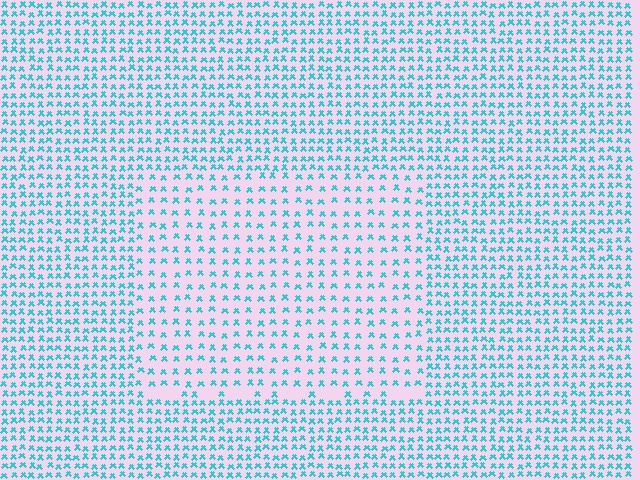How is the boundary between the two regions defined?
The boundary is defined by a change in element density (approximately 1.8x ratio). All elements are the same color, size, and shape.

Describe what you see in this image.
The image contains small cyan elements arranged at two different densities. A rectangle-shaped region is visible where the elements are less densely packed than the surrounding area.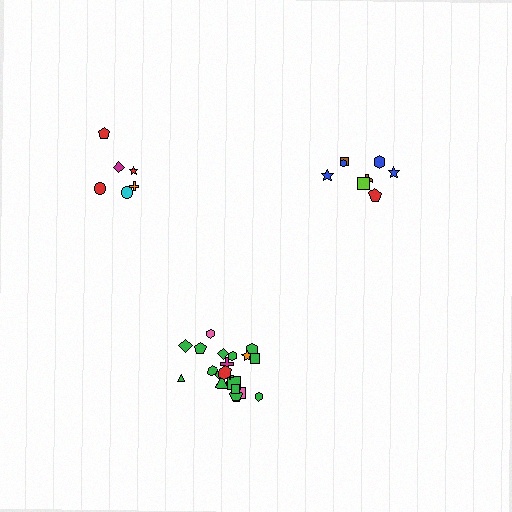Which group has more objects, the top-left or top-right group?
The top-right group.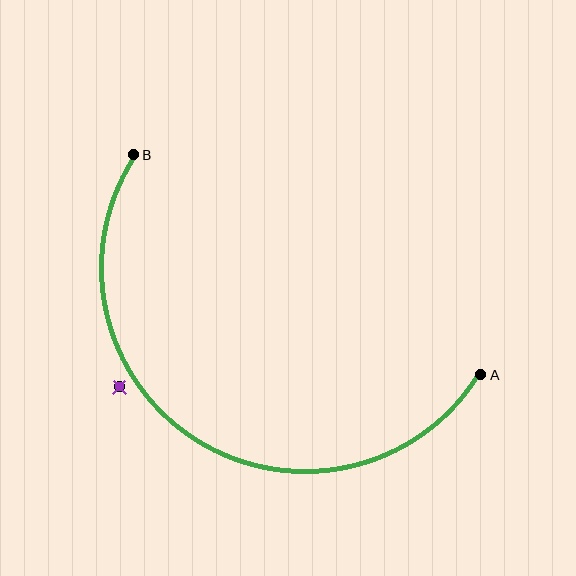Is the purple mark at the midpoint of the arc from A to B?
No — the purple mark does not lie on the arc at all. It sits slightly outside the curve.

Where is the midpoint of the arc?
The arc midpoint is the point on the curve farthest from the straight line joining A and B. It sits below that line.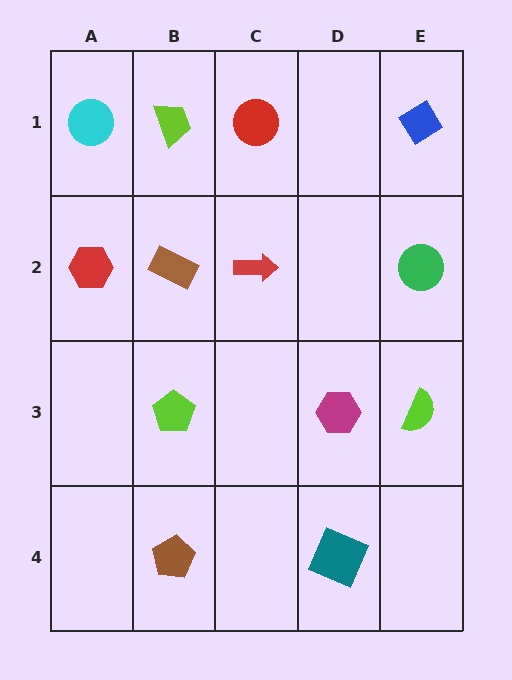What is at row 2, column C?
A red arrow.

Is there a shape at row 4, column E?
No, that cell is empty.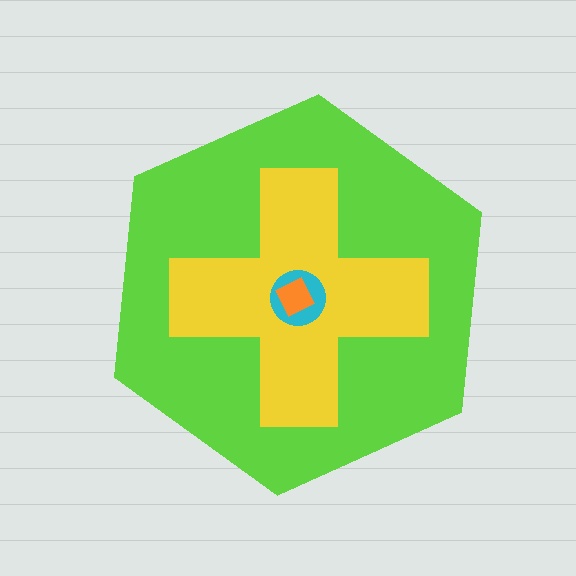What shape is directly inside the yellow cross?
The cyan circle.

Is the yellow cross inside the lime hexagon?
Yes.